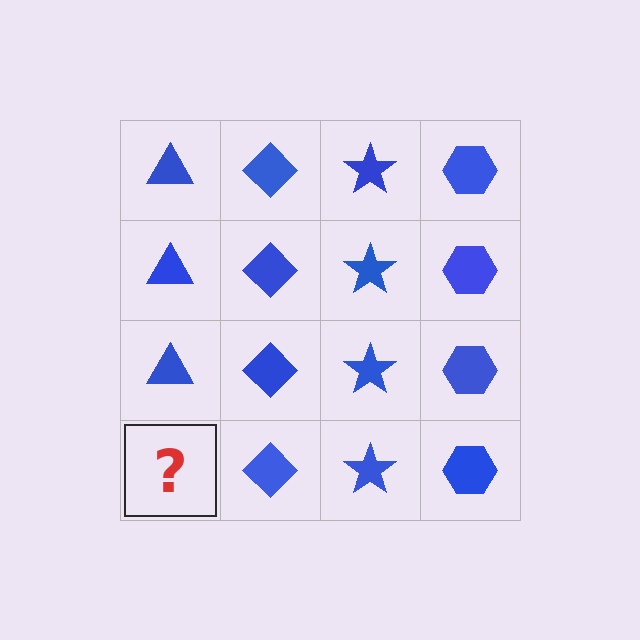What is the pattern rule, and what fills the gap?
The rule is that each column has a consistent shape. The gap should be filled with a blue triangle.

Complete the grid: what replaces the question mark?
The question mark should be replaced with a blue triangle.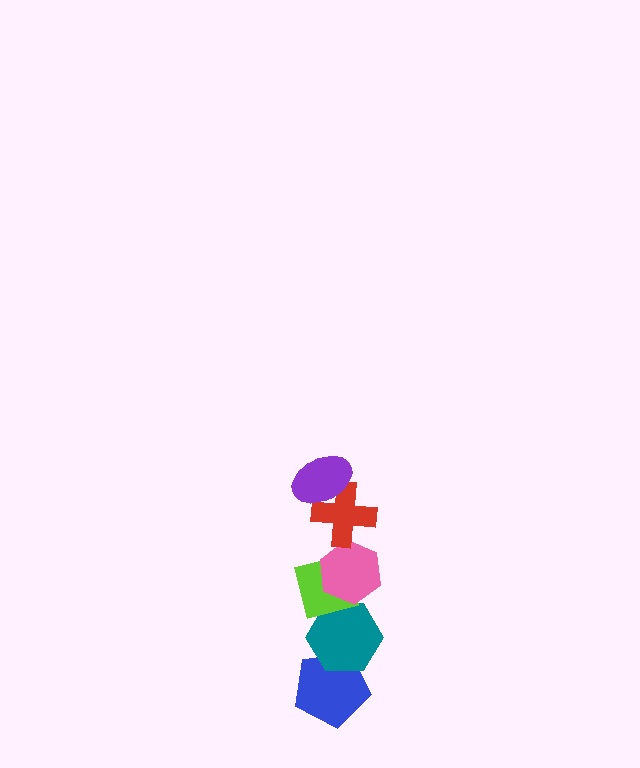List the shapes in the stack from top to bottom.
From top to bottom: the purple ellipse, the red cross, the pink hexagon, the lime square, the teal hexagon, the blue pentagon.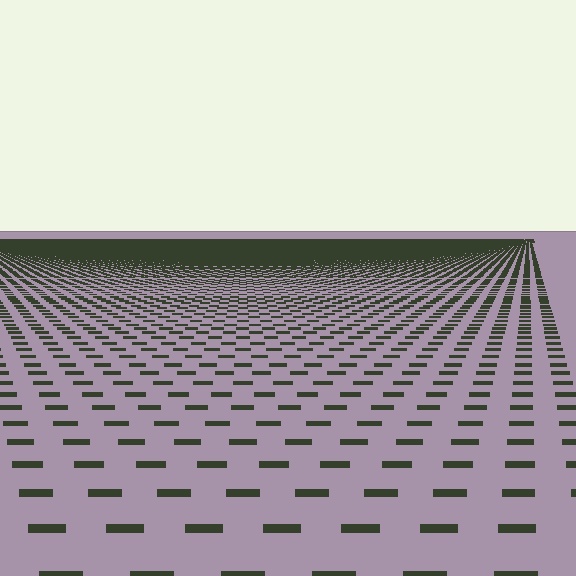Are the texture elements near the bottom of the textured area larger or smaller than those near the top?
Larger. Near the bottom, elements are closer to the viewer and appear at a bigger on-screen size.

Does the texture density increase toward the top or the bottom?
Density increases toward the top.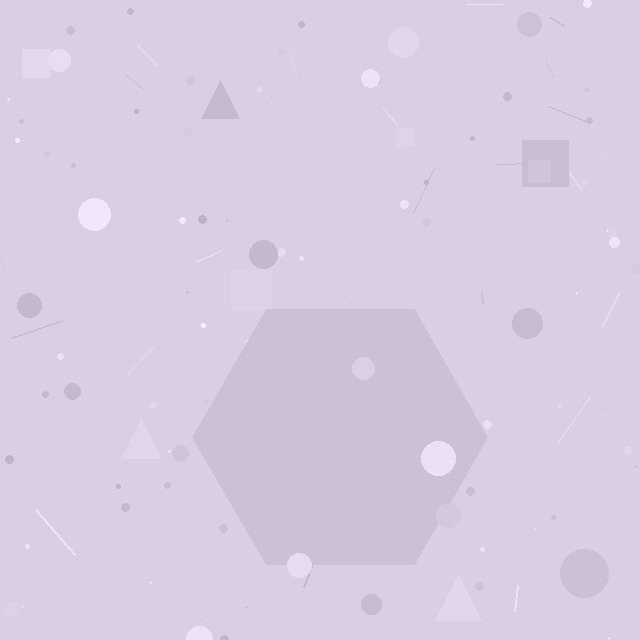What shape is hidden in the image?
A hexagon is hidden in the image.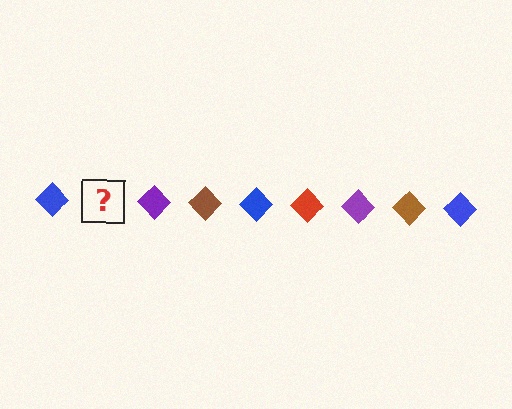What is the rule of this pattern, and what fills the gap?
The rule is that the pattern cycles through blue, red, purple, brown diamonds. The gap should be filled with a red diamond.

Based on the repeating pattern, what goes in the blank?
The blank should be a red diamond.